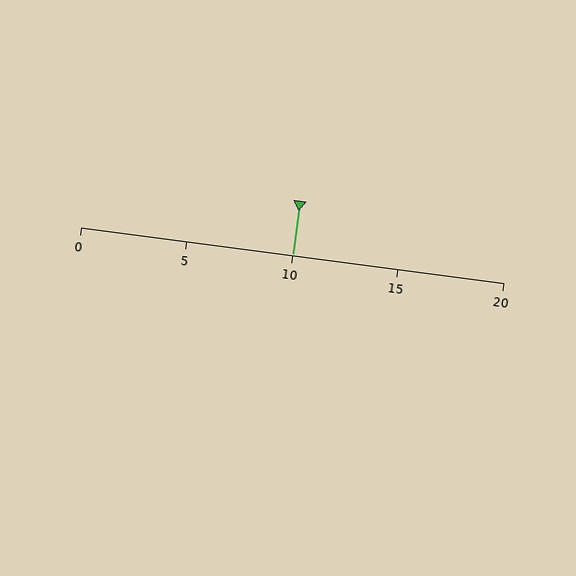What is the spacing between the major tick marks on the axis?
The major ticks are spaced 5 apart.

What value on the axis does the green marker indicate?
The marker indicates approximately 10.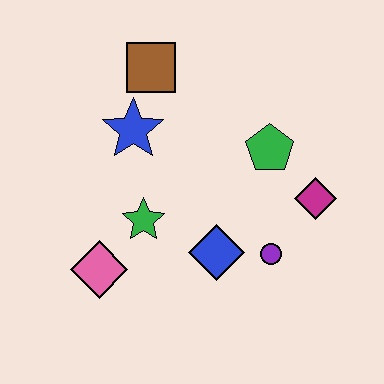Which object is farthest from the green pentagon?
The pink diamond is farthest from the green pentagon.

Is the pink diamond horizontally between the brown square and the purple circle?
No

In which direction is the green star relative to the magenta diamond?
The green star is to the left of the magenta diamond.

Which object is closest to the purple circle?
The blue diamond is closest to the purple circle.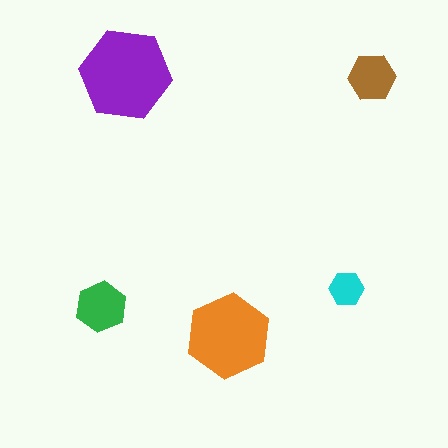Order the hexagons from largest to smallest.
the purple one, the orange one, the green one, the brown one, the cyan one.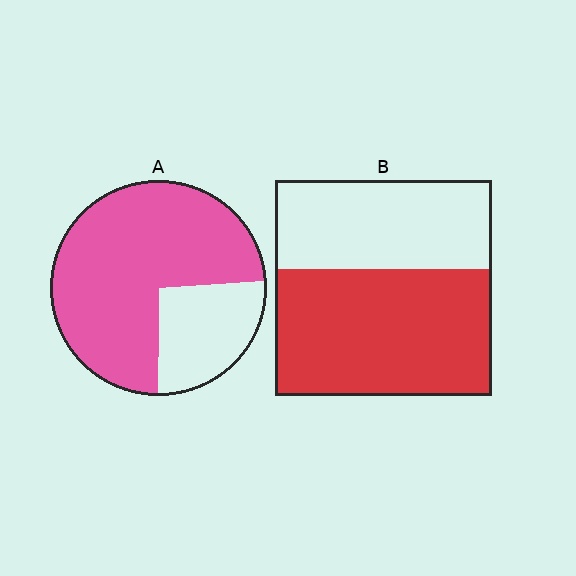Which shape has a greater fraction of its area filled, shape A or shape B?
Shape A.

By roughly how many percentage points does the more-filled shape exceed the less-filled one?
By roughly 15 percentage points (A over B).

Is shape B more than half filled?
Yes.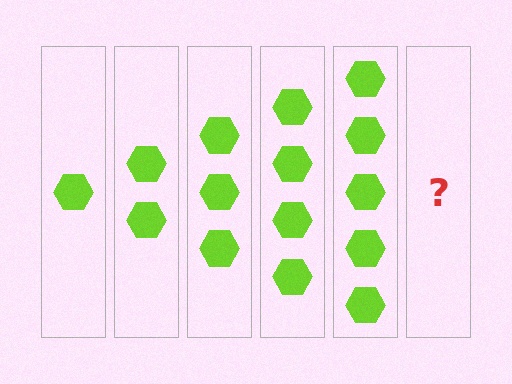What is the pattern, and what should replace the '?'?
The pattern is that each step adds one more hexagon. The '?' should be 6 hexagons.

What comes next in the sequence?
The next element should be 6 hexagons.